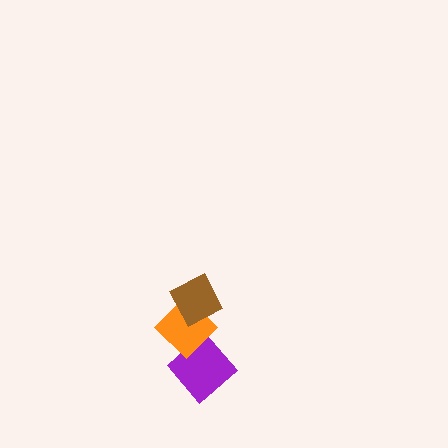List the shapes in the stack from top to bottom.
From top to bottom: the brown diamond, the orange diamond, the purple diamond.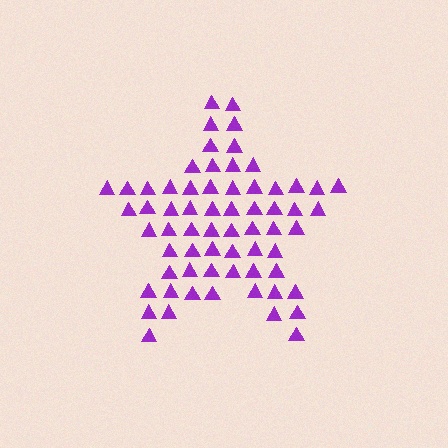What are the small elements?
The small elements are triangles.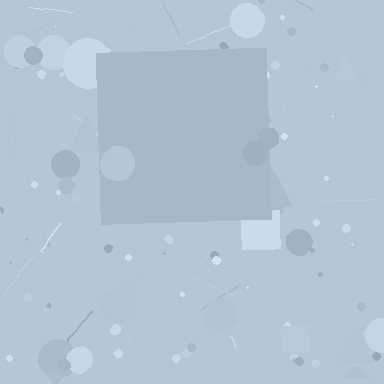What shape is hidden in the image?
A square is hidden in the image.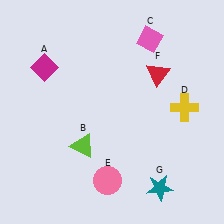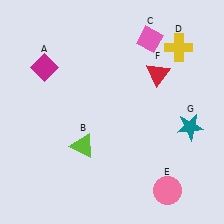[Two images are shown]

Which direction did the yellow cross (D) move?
The yellow cross (D) moved up.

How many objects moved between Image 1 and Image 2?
3 objects moved between the two images.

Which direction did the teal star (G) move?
The teal star (G) moved up.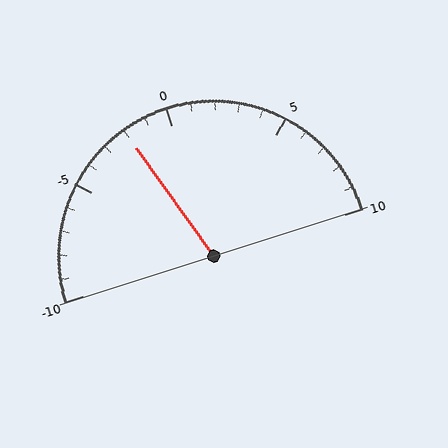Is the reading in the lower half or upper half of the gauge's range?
The reading is in the lower half of the range (-10 to 10).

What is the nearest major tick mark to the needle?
The nearest major tick mark is 0.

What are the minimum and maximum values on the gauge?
The gauge ranges from -10 to 10.